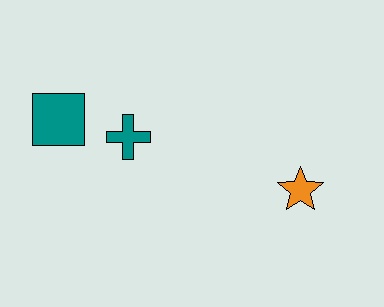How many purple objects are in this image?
There are no purple objects.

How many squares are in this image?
There is 1 square.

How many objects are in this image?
There are 3 objects.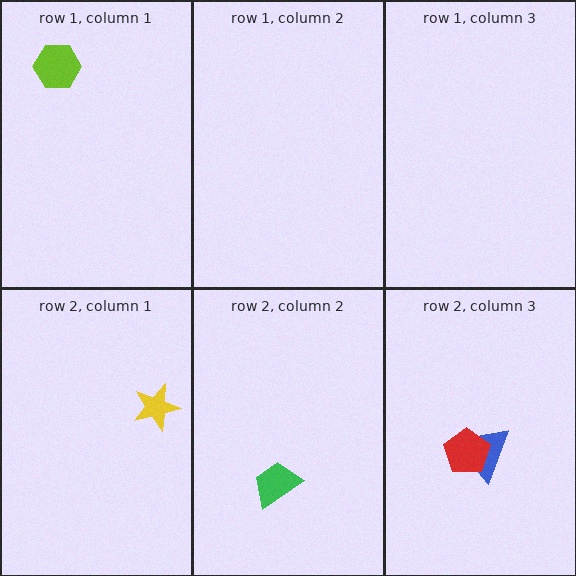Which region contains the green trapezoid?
The row 2, column 2 region.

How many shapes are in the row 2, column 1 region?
1.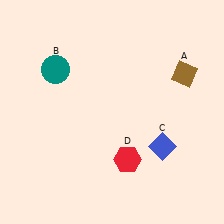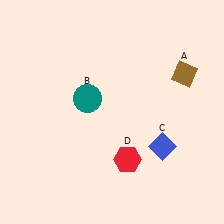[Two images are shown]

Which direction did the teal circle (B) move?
The teal circle (B) moved right.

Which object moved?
The teal circle (B) moved right.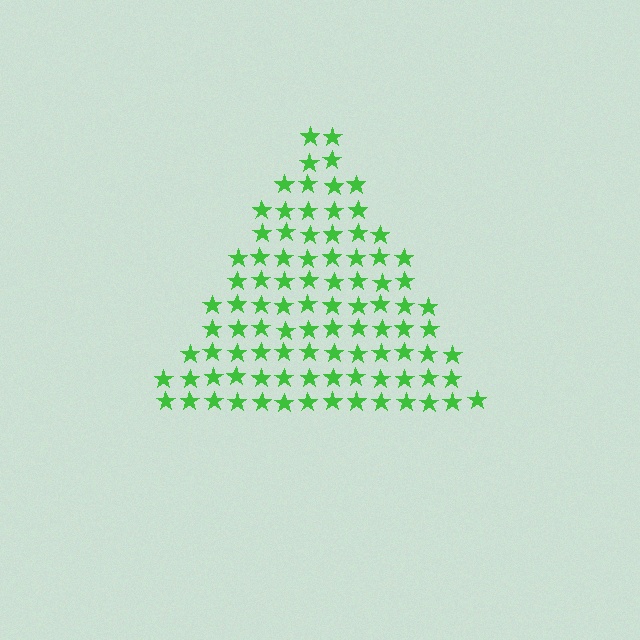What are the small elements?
The small elements are stars.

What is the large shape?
The large shape is a triangle.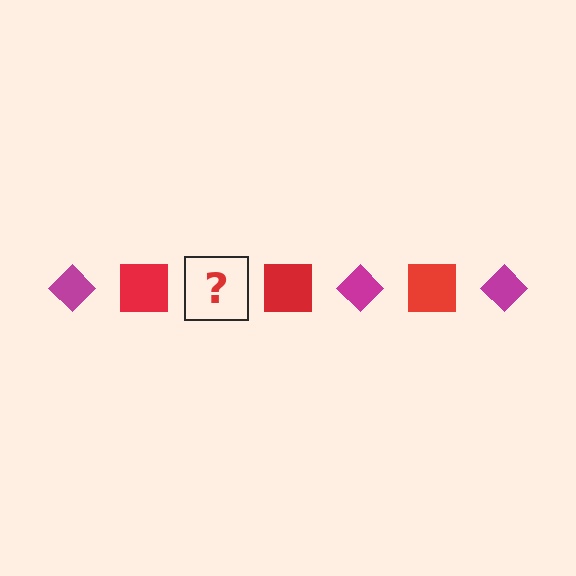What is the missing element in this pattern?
The missing element is a magenta diamond.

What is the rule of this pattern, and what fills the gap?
The rule is that the pattern alternates between magenta diamond and red square. The gap should be filled with a magenta diamond.